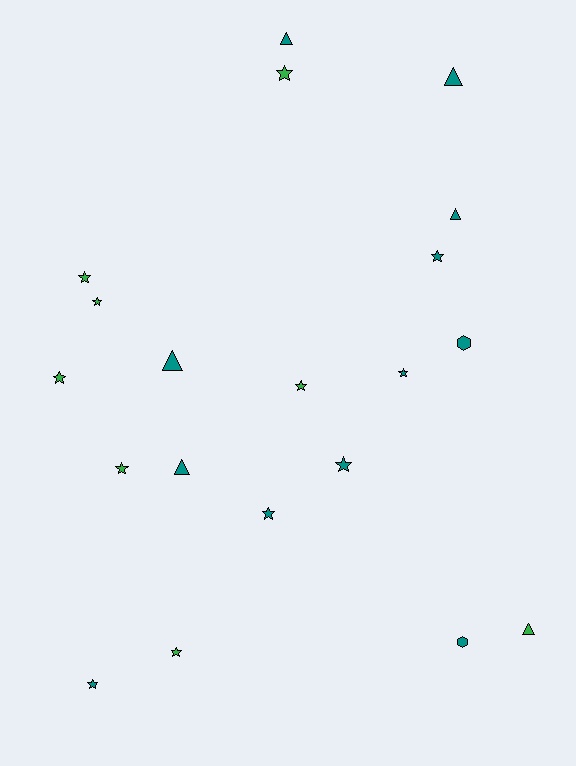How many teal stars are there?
There are 5 teal stars.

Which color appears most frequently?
Teal, with 12 objects.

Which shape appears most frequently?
Star, with 12 objects.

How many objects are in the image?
There are 20 objects.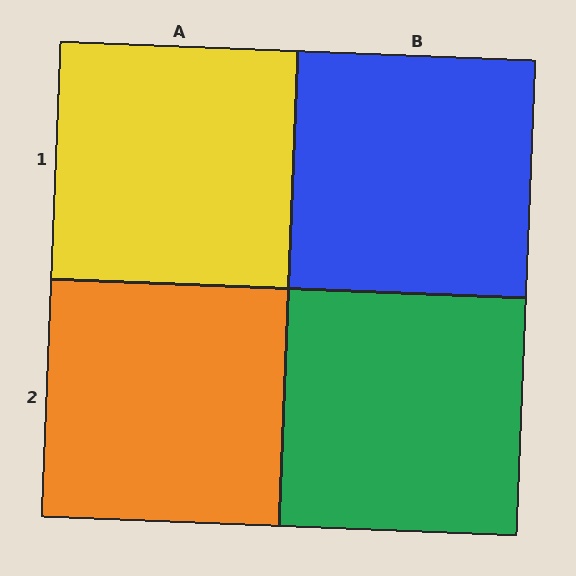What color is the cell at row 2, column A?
Orange.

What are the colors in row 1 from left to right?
Yellow, blue.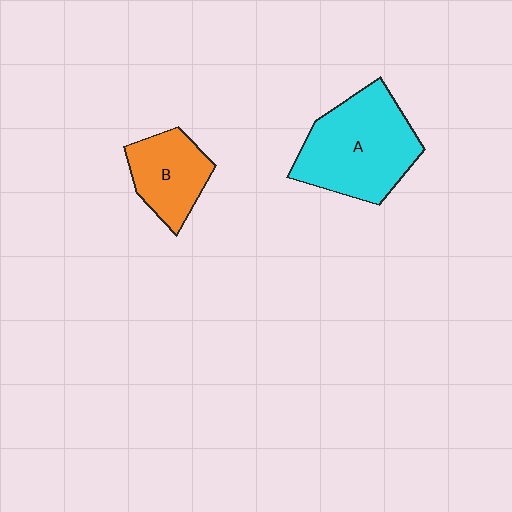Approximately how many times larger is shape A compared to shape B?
Approximately 1.7 times.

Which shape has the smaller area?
Shape B (orange).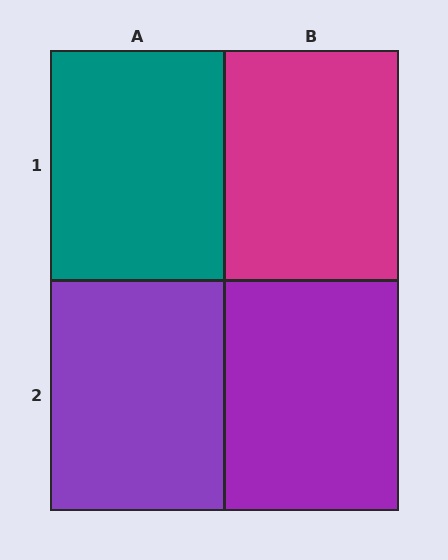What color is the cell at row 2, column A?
Purple.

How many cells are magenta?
1 cell is magenta.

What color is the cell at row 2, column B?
Purple.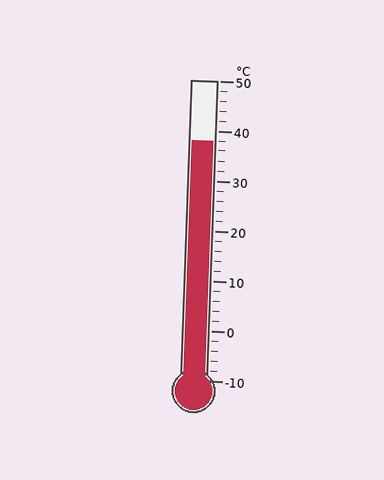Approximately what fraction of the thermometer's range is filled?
The thermometer is filled to approximately 80% of its range.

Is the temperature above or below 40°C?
The temperature is below 40°C.